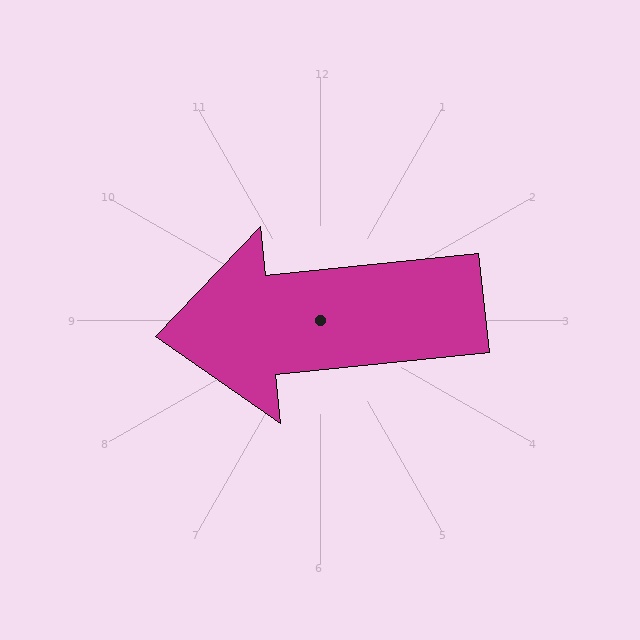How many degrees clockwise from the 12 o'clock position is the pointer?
Approximately 264 degrees.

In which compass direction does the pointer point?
West.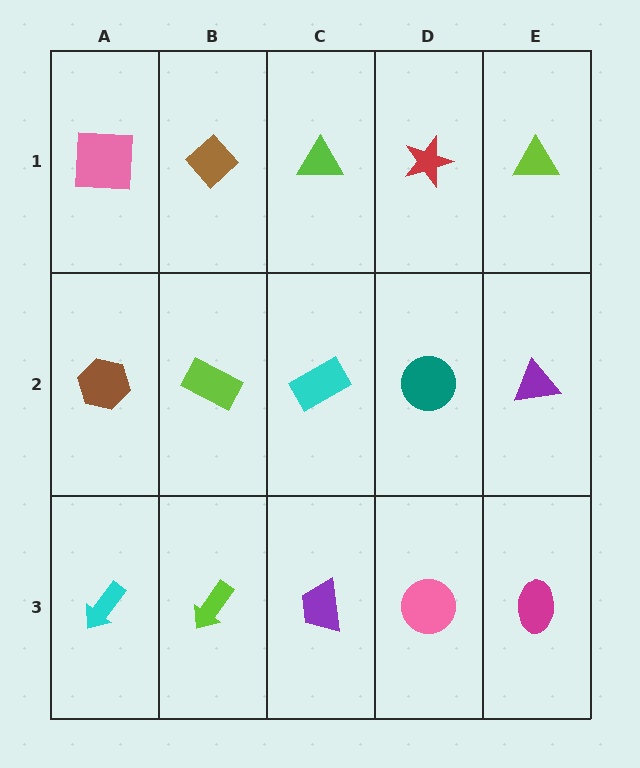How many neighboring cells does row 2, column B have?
4.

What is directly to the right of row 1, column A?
A brown diamond.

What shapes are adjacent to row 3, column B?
A lime rectangle (row 2, column B), a cyan arrow (row 3, column A), a purple trapezoid (row 3, column C).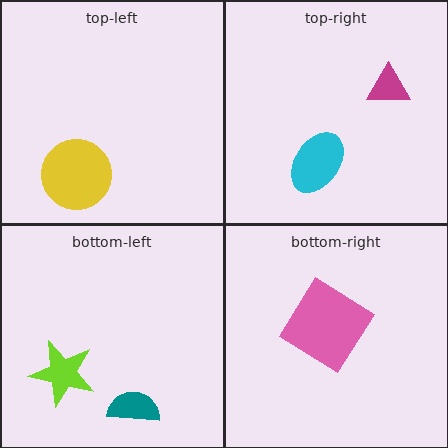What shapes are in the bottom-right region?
The pink diamond.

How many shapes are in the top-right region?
2.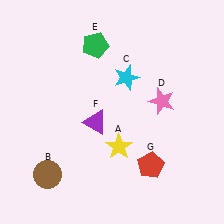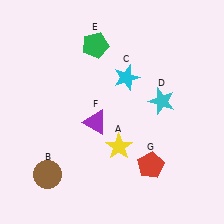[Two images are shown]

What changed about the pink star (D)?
In Image 1, D is pink. In Image 2, it changed to cyan.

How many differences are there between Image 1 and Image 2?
There is 1 difference between the two images.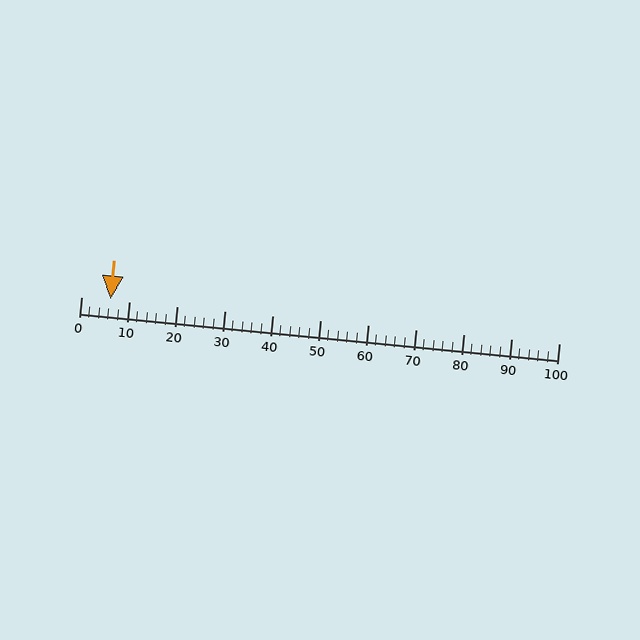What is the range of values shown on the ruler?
The ruler shows values from 0 to 100.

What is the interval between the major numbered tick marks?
The major tick marks are spaced 10 units apart.